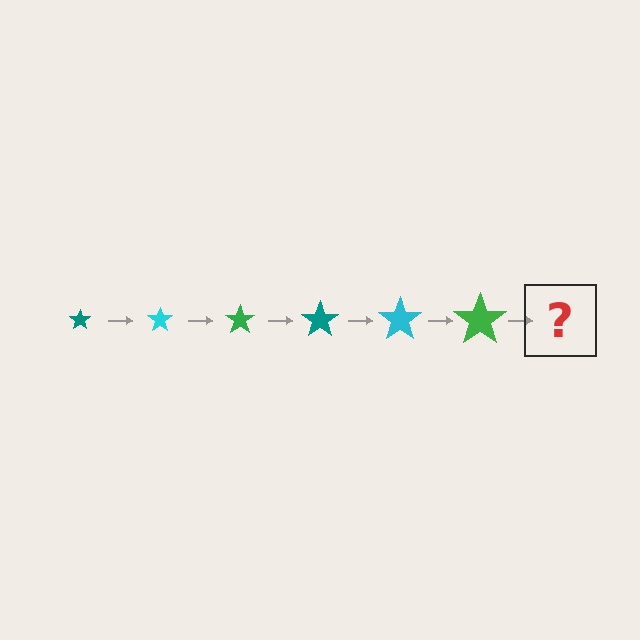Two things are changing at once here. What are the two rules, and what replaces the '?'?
The two rules are that the star grows larger each step and the color cycles through teal, cyan, and green. The '?' should be a teal star, larger than the previous one.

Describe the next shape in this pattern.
It should be a teal star, larger than the previous one.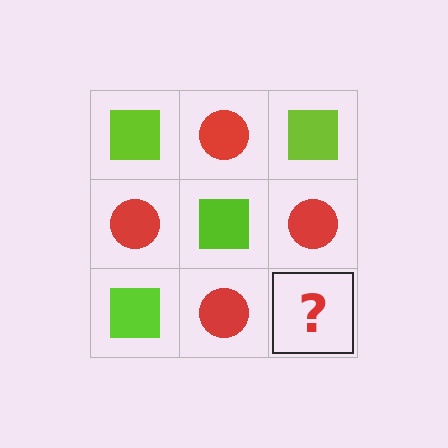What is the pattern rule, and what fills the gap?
The rule is that it alternates lime square and red circle in a checkerboard pattern. The gap should be filled with a lime square.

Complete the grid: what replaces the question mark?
The question mark should be replaced with a lime square.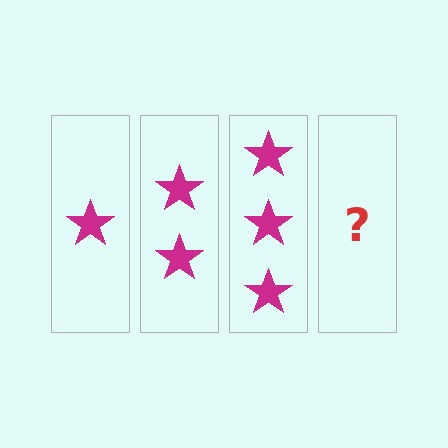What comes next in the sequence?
The next element should be 4 stars.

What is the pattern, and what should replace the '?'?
The pattern is that each step adds one more star. The '?' should be 4 stars.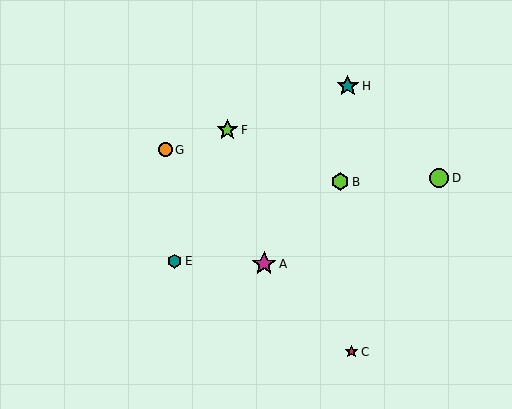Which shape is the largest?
The magenta star (labeled A) is the largest.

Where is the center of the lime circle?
The center of the lime circle is at (439, 178).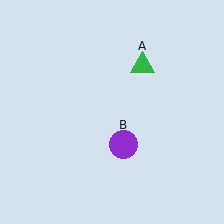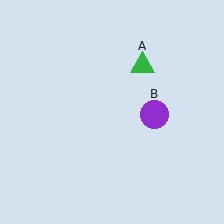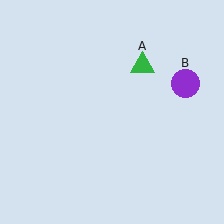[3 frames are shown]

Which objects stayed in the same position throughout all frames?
Green triangle (object A) remained stationary.